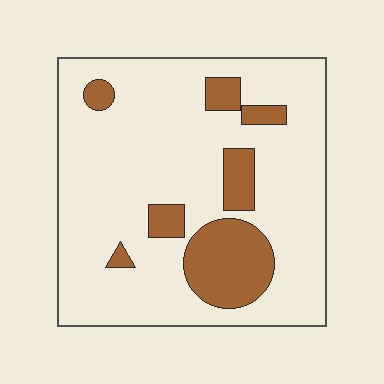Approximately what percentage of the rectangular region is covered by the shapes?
Approximately 20%.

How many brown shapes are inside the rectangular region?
7.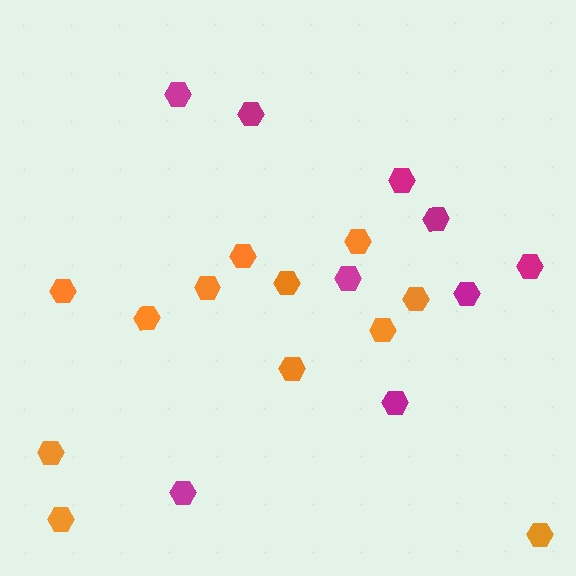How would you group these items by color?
There are 2 groups: one group of orange hexagons (12) and one group of magenta hexagons (9).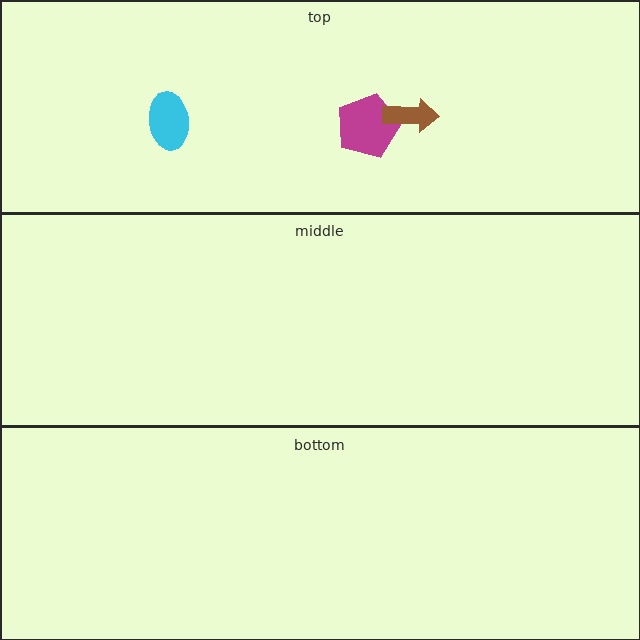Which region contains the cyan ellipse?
The top region.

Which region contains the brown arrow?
The top region.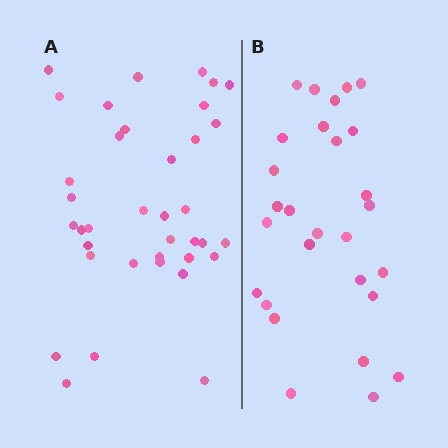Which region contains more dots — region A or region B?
Region A (the left region) has more dots.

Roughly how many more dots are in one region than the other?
Region A has roughly 8 or so more dots than region B.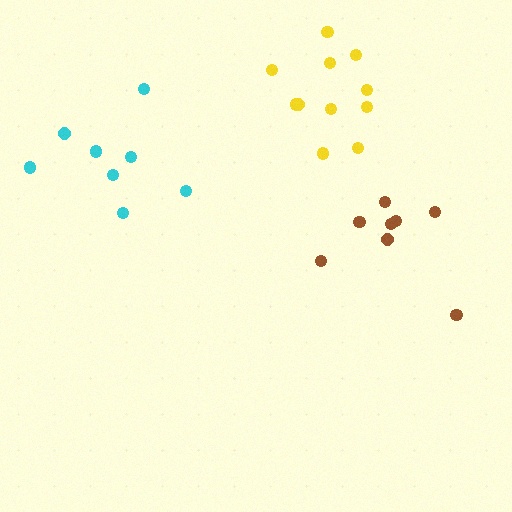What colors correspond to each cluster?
The clusters are colored: brown, cyan, yellow.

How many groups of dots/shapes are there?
There are 3 groups.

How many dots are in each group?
Group 1: 8 dots, Group 2: 8 dots, Group 3: 11 dots (27 total).